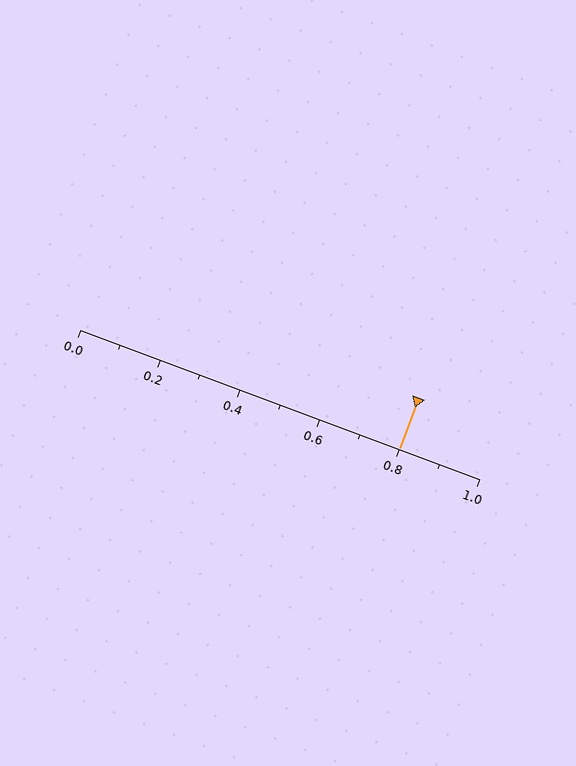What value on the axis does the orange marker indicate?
The marker indicates approximately 0.8.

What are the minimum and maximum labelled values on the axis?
The axis runs from 0.0 to 1.0.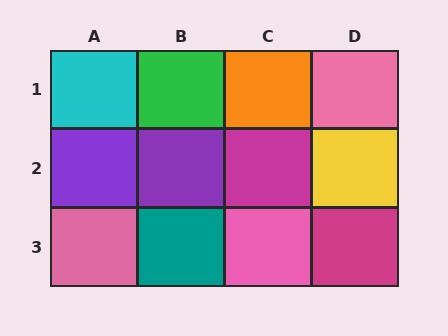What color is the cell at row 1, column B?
Green.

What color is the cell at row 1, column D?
Pink.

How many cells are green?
1 cell is green.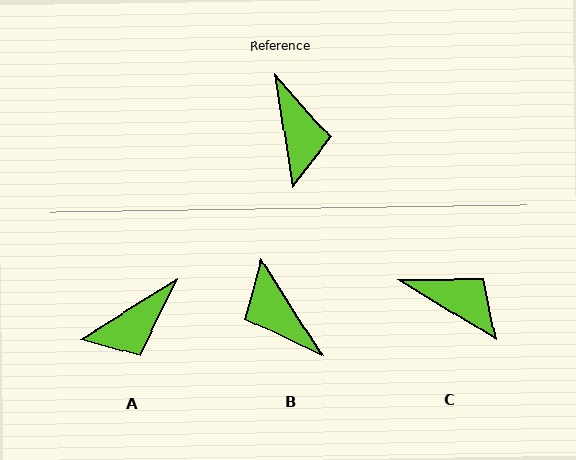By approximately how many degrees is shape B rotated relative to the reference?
Approximately 157 degrees clockwise.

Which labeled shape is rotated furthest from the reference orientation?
B, about 157 degrees away.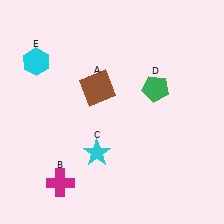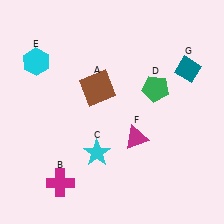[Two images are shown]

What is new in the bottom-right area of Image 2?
A magenta triangle (F) was added in the bottom-right area of Image 2.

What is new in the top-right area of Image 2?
A teal diamond (G) was added in the top-right area of Image 2.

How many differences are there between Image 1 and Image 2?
There are 2 differences between the two images.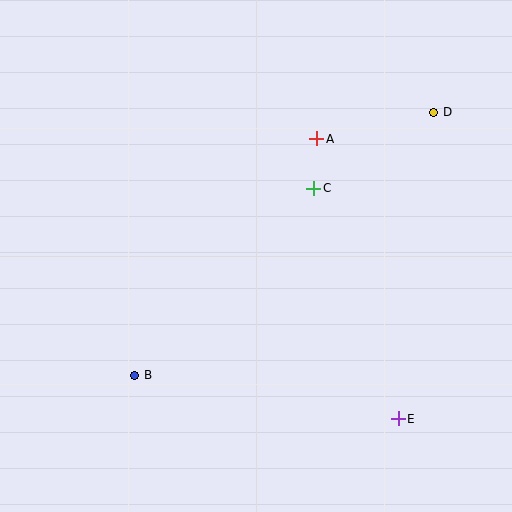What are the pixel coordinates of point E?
Point E is at (398, 419).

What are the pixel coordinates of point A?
Point A is at (317, 139).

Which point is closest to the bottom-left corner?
Point B is closest to the bottom-left corner.